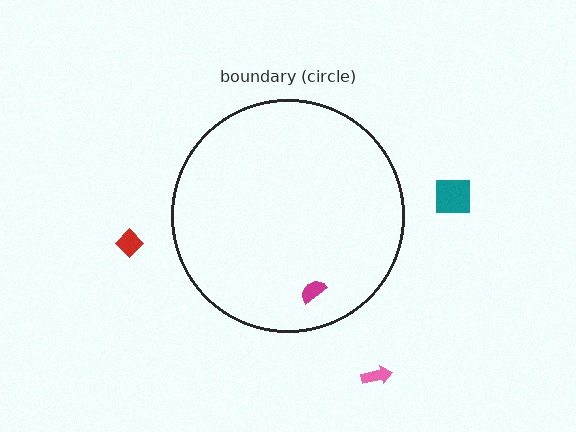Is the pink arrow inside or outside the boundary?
Outside.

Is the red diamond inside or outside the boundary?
Outside.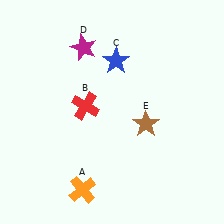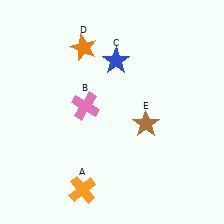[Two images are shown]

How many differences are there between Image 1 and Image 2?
There are 2 differences between the two images.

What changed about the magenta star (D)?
In Image 1, D is magenta. In Image 2, it changed to orange.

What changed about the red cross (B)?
In Image 1, B is red. In Image 2, it changed to pink.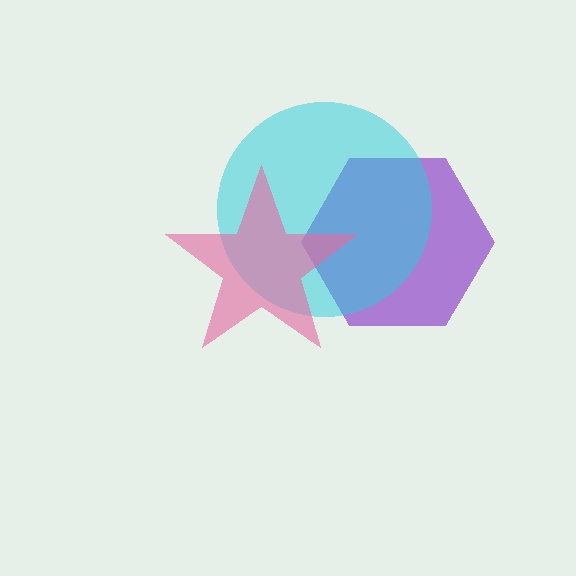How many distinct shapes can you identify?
There are 3 distinct shapes: a purple hexagon, a cyan circle, a pink star.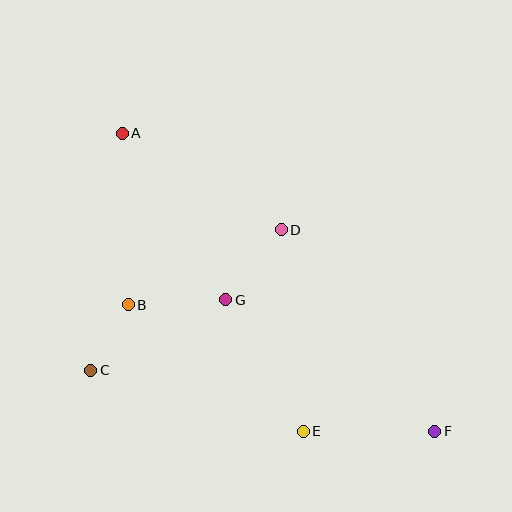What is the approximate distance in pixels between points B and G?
The distance between B and G is approximately 98 pixels.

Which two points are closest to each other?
Points B and C are closest to each other.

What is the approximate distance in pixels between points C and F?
The distance between C and F is approximately 350 pixels.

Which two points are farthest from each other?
Points A and F are farthest from each other.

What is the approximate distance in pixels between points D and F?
The distance between D and F is approximately 253 pixels.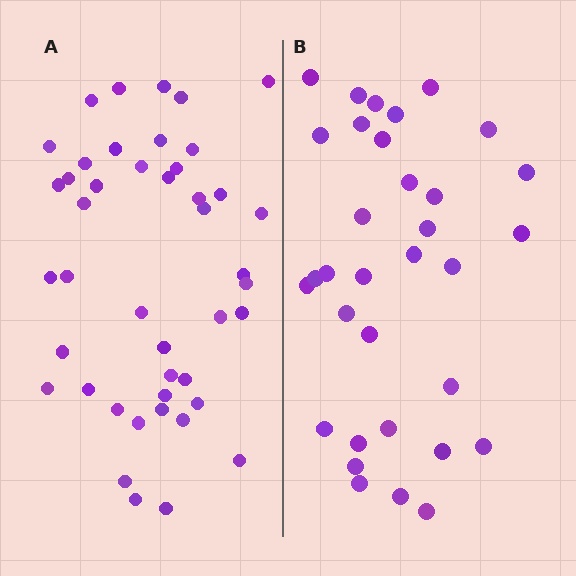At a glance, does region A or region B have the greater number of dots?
Region A (the left region) has more dots.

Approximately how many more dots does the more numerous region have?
Region A has roughly 12 or so more dots than region B.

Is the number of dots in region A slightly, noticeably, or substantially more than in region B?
Region A has noticeably more, but not dramatically so. The ratio is roughly 1.3 to 1.